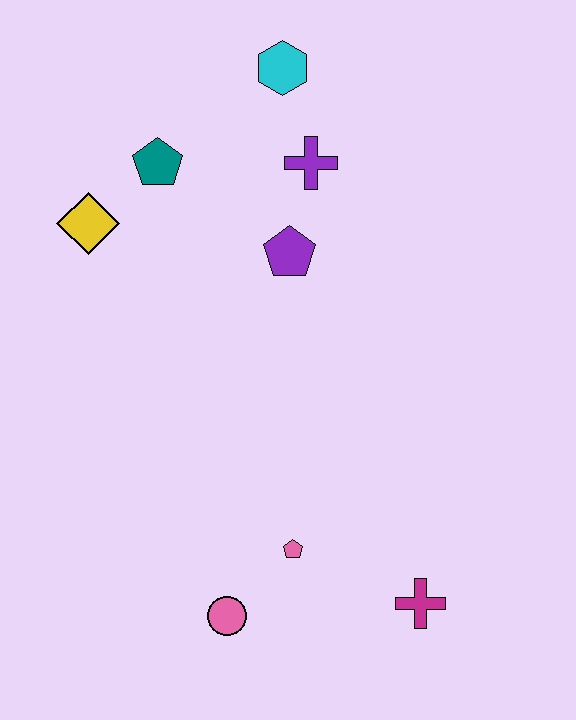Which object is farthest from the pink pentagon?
The cyan hexagon is farthest from the pink pentagon.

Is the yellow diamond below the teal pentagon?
Yes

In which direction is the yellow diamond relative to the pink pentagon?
The yellow diamond is above the pink pentagon.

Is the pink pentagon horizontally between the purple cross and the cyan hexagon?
Yes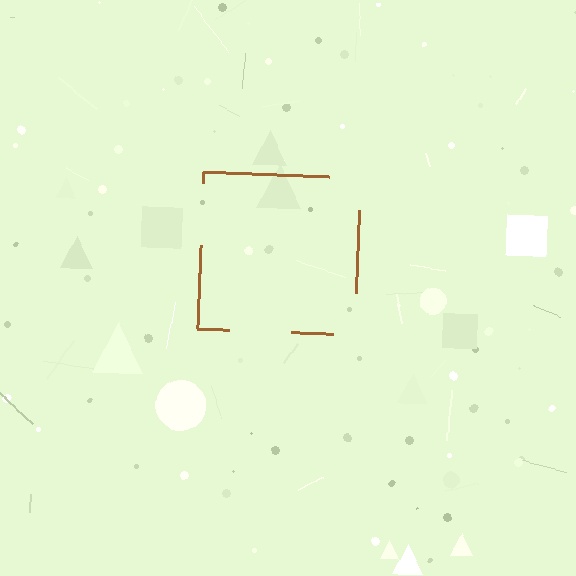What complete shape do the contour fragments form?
The contour fragments form a square.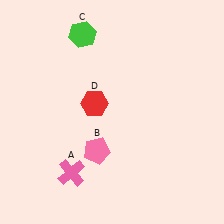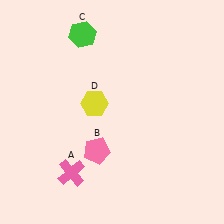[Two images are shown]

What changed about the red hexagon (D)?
In Image 1, D is red. In Image 2, it changed to yellow.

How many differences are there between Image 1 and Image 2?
There is 1 difference between the two images.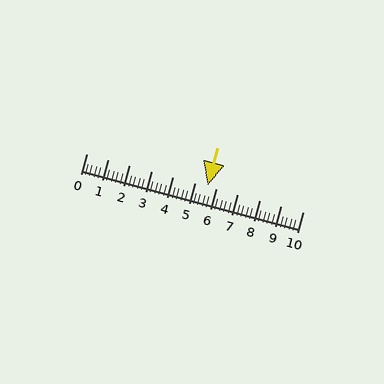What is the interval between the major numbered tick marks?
The major tick marks are spaced 1 units apart.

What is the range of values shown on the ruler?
The ruler shows values from 0 to 10.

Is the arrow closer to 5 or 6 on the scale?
The arrow is closer to 6.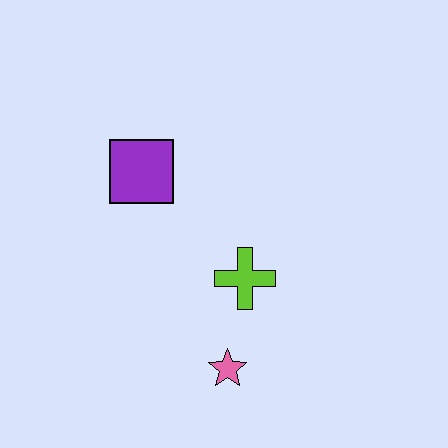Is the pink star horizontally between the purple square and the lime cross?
Yes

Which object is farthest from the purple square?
The pink star is farthest from the purple square.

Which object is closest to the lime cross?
The pink star is closest to the lime cross.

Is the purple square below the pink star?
No